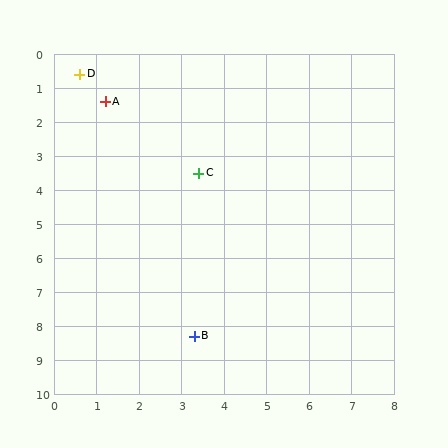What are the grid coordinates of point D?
Point D is at approximately (0.6, 0.6).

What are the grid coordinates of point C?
Point C is at approximately (3.4, 3.5).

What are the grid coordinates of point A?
Point A is at approximately (1.2, 1.4).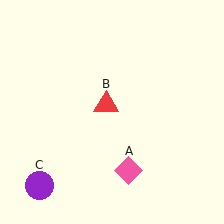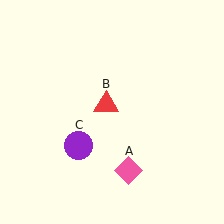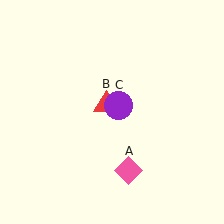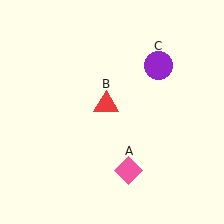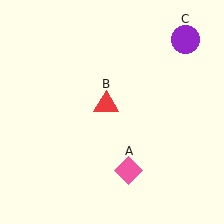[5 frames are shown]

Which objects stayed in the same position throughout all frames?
Pink diamond (object A) and red triangle (object B) remained stationary.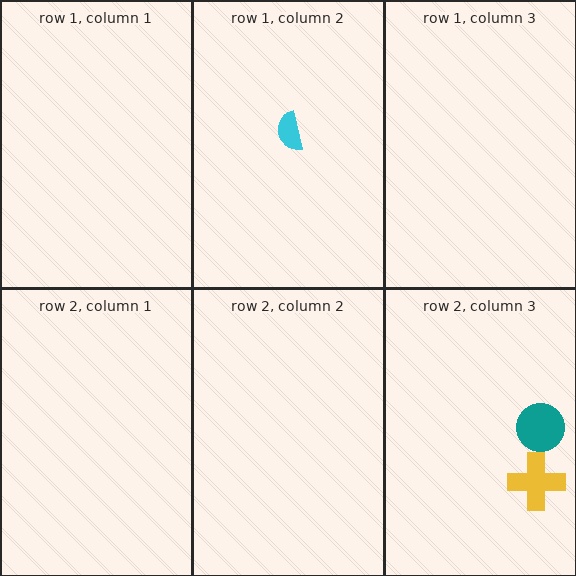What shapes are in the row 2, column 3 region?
The teal circle, the yellow cross.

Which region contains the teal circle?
The row 2, column 3 region.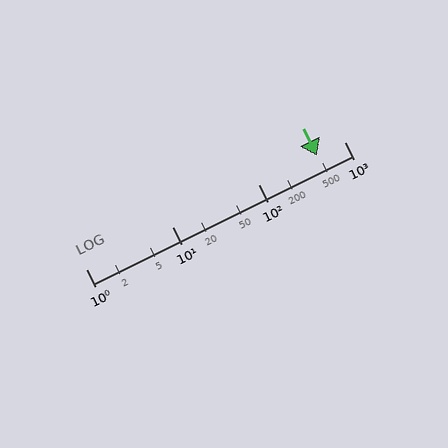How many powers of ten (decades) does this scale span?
The scale spans 3 decades, from 1 to 1000.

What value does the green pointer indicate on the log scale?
The pointer indicates approximately 480.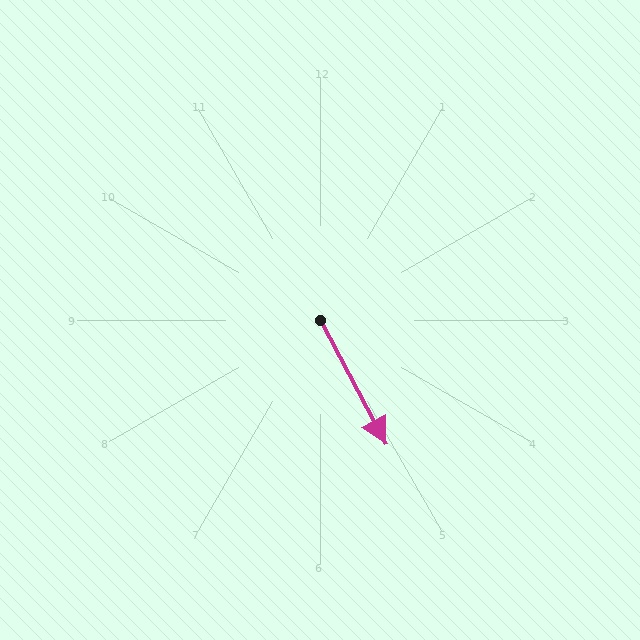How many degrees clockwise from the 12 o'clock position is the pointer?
Approximately 152 degrees.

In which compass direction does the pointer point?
Southeast.